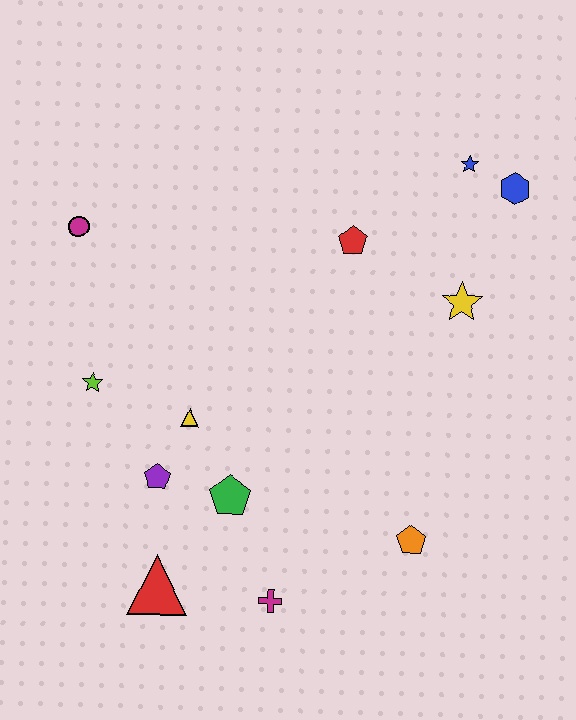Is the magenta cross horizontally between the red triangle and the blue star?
Yes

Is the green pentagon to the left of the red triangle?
No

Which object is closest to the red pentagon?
The yellow star is closest to the red pentagon.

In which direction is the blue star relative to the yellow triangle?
The blue star is to the right of the yellow triangle.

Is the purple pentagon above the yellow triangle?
No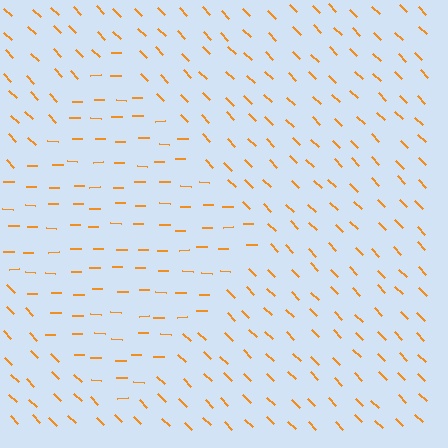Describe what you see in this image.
The image is filled with small orange line segments. A diamond region in the image has lines oriented differently from the surrounding lines, creating a visible texture boundary.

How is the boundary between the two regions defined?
The boundary is defined purely by a change in line orientation (approximately 45 degrees difference). All lines are the same color and thickness.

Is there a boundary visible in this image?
Yes, there is a texture boundary formed by a change in line orientation.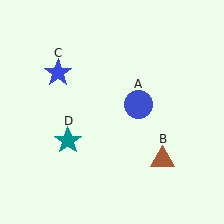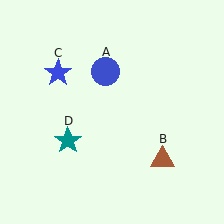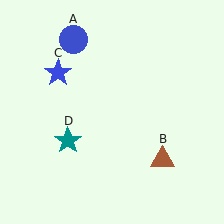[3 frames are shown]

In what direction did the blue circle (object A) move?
The blue circle (object A) moved up and to the left.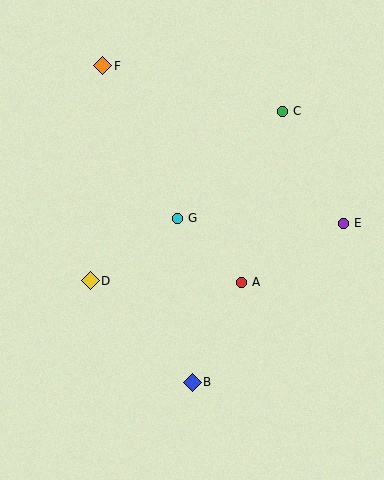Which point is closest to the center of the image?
Point G at (177, 218) is closest to the center.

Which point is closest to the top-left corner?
Point F is closest to the top-left corner.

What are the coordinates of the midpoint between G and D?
The midpoint between G and D is at (134, 250).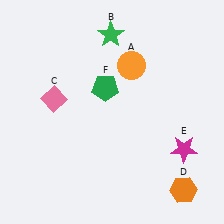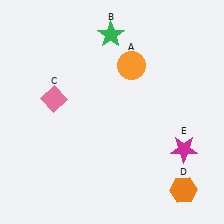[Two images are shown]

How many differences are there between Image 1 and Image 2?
There is 1 difference between the two images.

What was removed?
The green pentagon (F) was removed in Image 2.